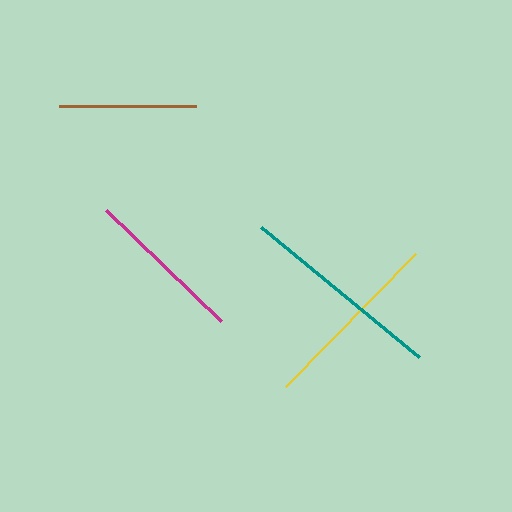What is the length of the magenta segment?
The magenta segment is approximately 160 pixels long.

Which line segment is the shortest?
The brown line is the shortest at approximately 137 pixels.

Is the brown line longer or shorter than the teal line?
The teal line is longer than the brown line.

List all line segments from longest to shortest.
From longest to shortest: teal, yellow, magenta, brown.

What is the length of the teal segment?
The teal segment is approximately 204 pixels long.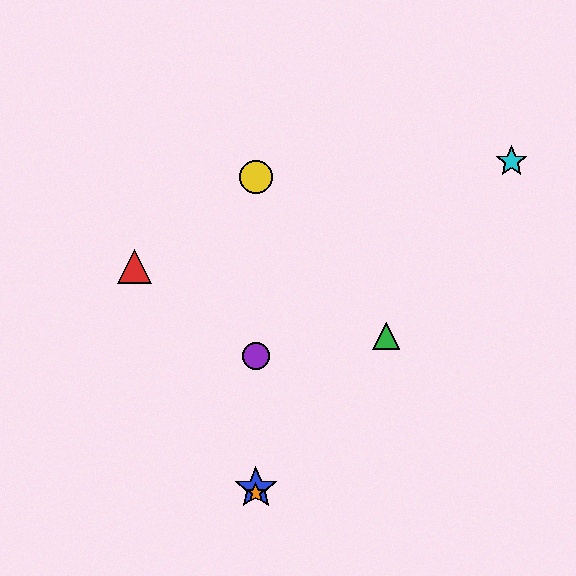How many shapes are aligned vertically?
4 shapes (the blue star, the yellow circle, the purple circle, the orange star) are aligned vertically.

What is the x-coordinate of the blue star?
The blue star is at x≈256.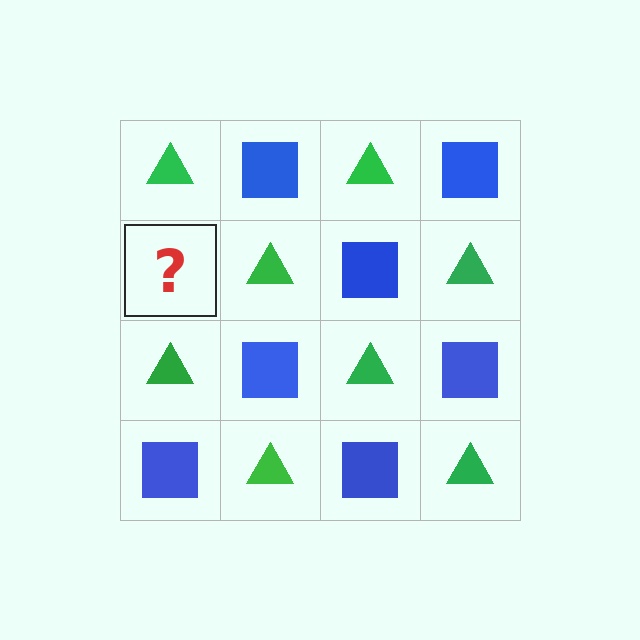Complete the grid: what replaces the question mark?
The question mark should be replaced with a blue square.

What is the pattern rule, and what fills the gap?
The rule is that it alternates green triangle and blue square in a checkerboard pattern. The gap should be filled with a blue square.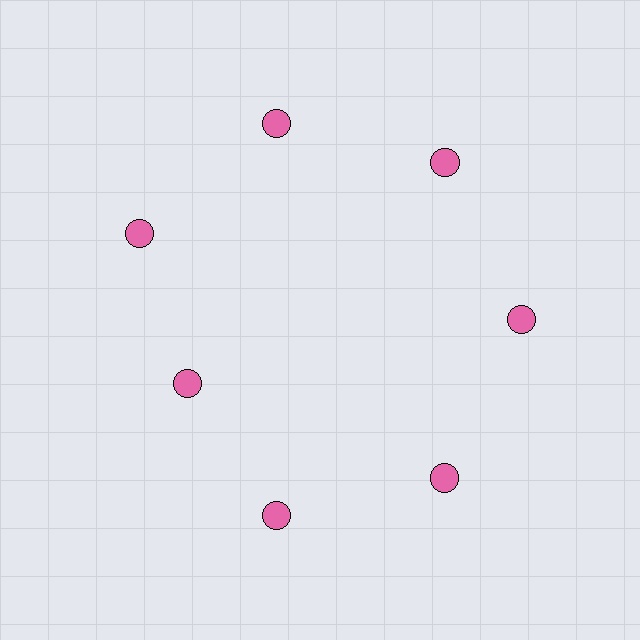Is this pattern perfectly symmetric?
No. The 7 pink circles are arranged in a ring, but one element near the 8 o'clock position is pulled inward toward the center, breaking the 7-fold rotational symmetry.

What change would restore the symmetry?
The symmetry would be restored by moving it outward, back onto the ring so that all 7 circles sit at equal angles and equal distance from the center.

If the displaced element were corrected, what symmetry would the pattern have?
It would have 7-fold rotational symmetry — the pattern would map onto itself every 51 degrees.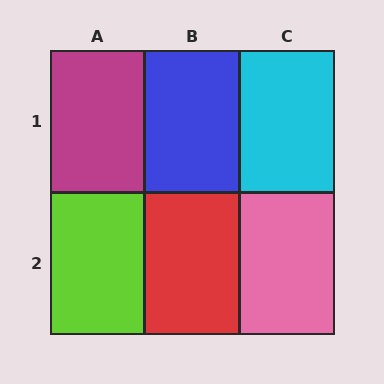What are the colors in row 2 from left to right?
Lime, red, pink.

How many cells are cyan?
1 cell is cyan.